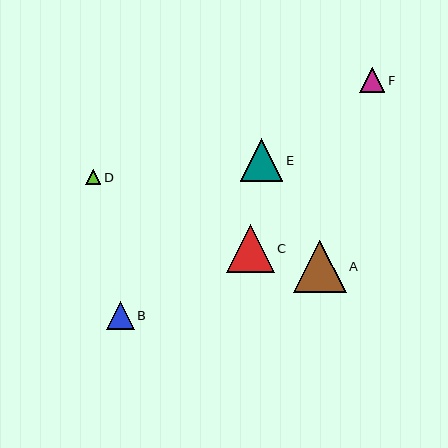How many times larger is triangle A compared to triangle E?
Triangle A is approximately 1.2 times the size of triangle E.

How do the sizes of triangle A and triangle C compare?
Triangle A and triangle C are approximately the same size.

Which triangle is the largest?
Triangle A is the largest with a size of approximately 53 pixels.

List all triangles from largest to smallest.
From largest to smallest: A, C, E, B, F, D.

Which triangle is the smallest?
Triangle D is the smallest with a size of approximately 15 pixels.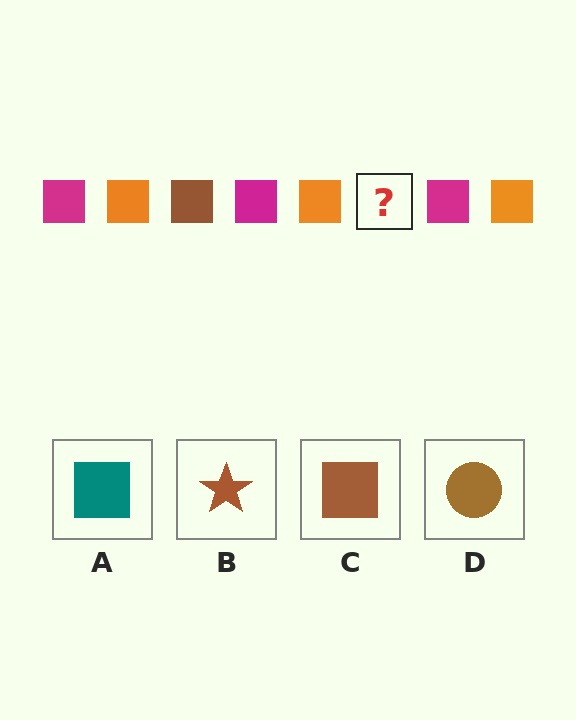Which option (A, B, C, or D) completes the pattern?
C.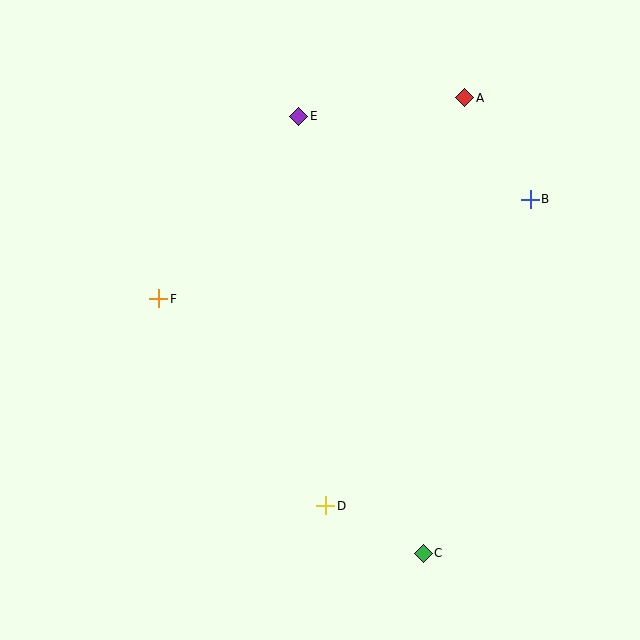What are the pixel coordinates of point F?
Point F is at (159, 299).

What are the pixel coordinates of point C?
Point C is at (423, 553).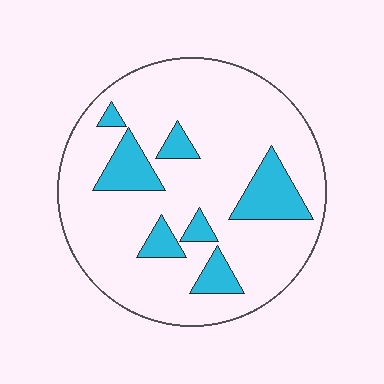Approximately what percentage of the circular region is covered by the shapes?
Approximately 20%.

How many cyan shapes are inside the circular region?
7.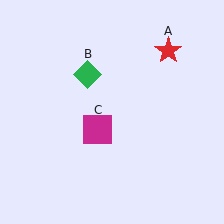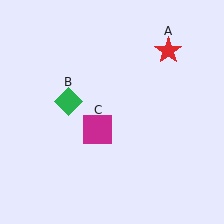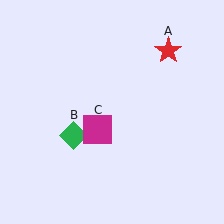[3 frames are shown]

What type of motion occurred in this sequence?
The green diamond (object B) rotated counterclockwise around the center of the scene.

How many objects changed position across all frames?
1 object changed position: green diamond (object B).